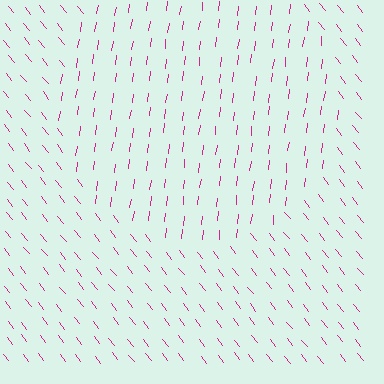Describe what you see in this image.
The image is filled with small magenta line segments. A circle region in the image has lines oriented differently from the surrounding lines, creating a visible texture boundary.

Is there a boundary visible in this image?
Yes, there is a texture boundary formed by a change in line orientation.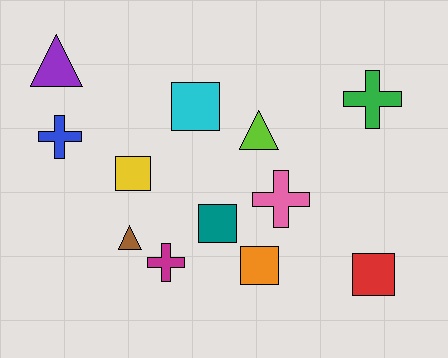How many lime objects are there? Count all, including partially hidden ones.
There is 1 lime object.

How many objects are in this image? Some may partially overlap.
There are 12 objects.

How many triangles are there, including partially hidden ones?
There are 3 triangles.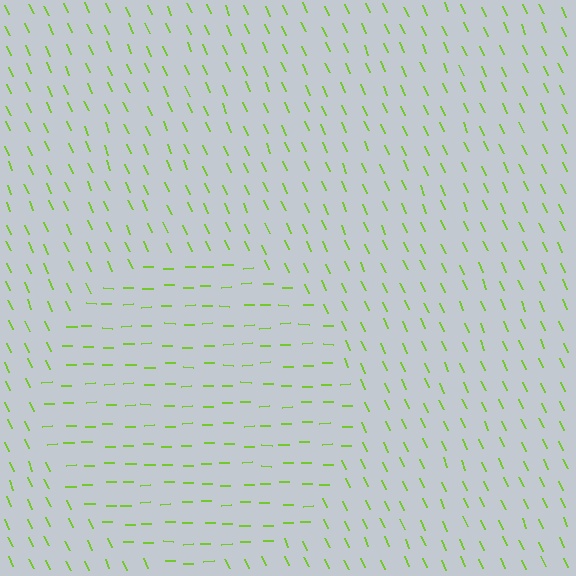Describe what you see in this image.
The image is filled with small lime line segments. A circle region in the image has lines oriented differently from the surrounding lines, creating a visible texture boundary.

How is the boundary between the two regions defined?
The boundary is defined purely by a change in line orientation (approximately 67 degrees difference). All lines are the same color and thickness.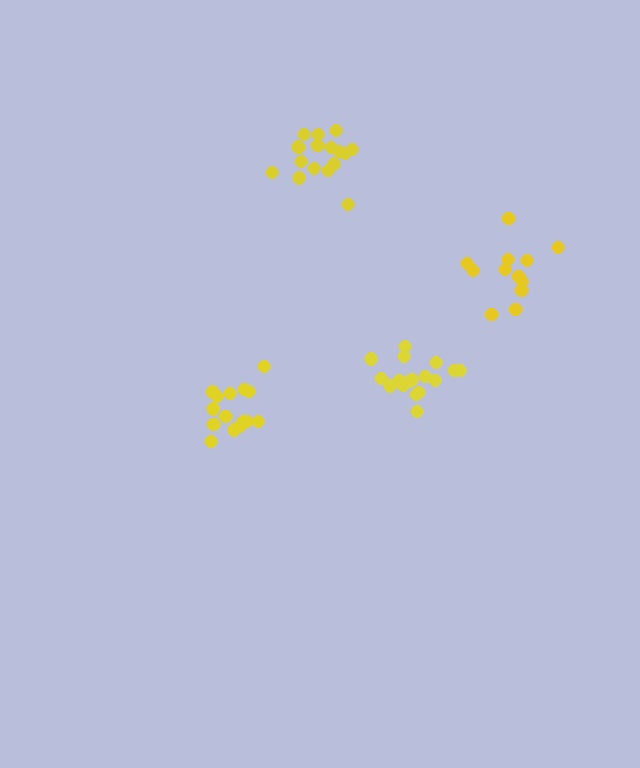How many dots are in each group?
Group 1: 17 dots, Group 2: 15 dots, Group 3: 17 dots, Group 4: 12 dots (61 total).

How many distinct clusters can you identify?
There are 4 distinct clusters.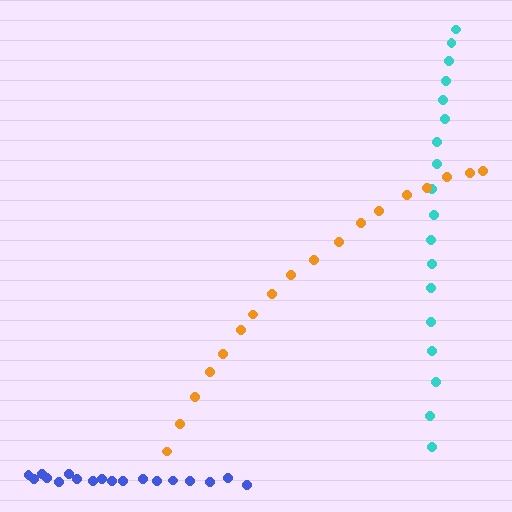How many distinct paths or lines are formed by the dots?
There are 3 distinct paths.